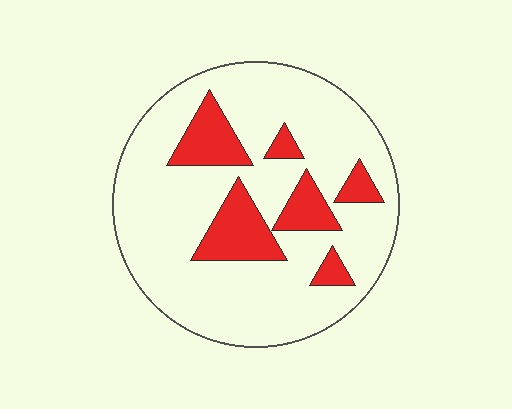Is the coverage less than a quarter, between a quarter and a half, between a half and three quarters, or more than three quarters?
Less than a quarter.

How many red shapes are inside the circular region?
6.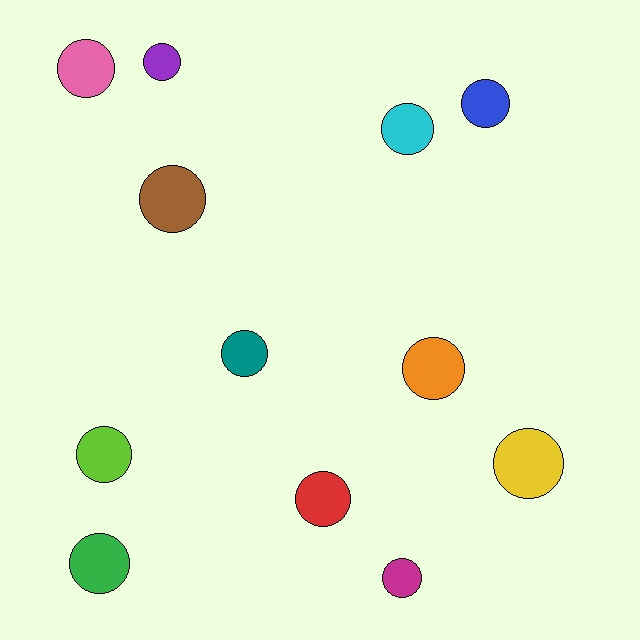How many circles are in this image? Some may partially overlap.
There are 12 circles.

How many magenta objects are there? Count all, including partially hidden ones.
There is 1 magenta object.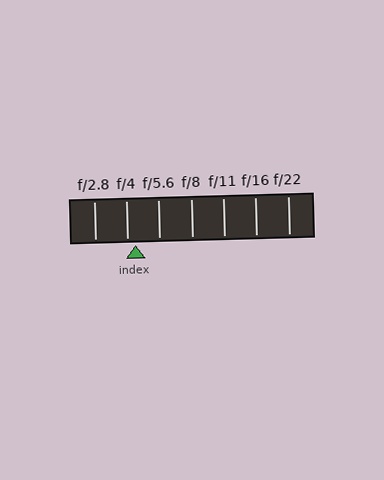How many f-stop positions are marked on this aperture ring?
There are 7 f-stop positions marked.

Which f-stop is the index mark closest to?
The index mark is closest to f/4.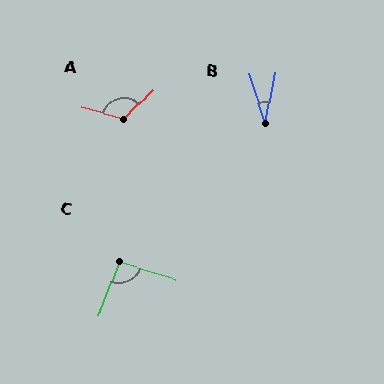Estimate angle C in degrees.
Approximately 95 degrees.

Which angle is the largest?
A, at approximately 119 degrees.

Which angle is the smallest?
B, at approximately 29 degrees.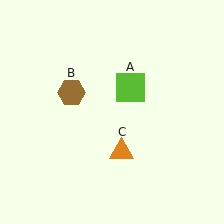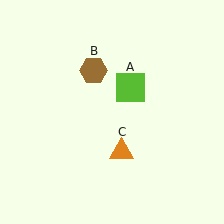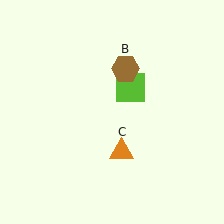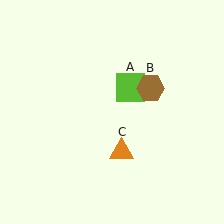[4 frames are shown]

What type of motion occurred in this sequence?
The brown hexagon (object B) rotated clockwise around the center of the scene.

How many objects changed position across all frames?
1 object changed position: brown hexagon (object B).